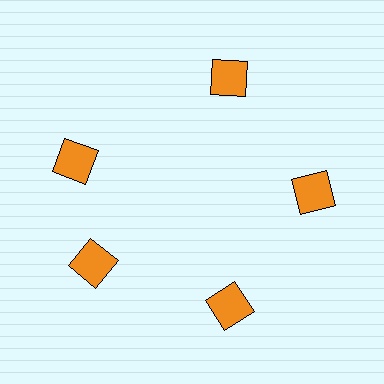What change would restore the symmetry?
The symmetry would be restored by rotating it back into even spacing with its neighbors so that all 5 squares sit at equal angles and equal distance from the center.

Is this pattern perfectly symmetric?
No. The 5 orange squares are arranged in a ring, but one element near the 10 o'clock position is rotated out of alignment along the ring, breaking the 5-fold rotational symmetry.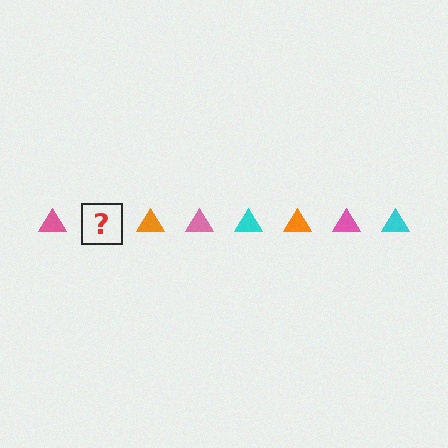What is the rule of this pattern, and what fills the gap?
The rule is that the pattern cycles through pink, cyan, orange triangles. The gap should be filled with a cyan triangle.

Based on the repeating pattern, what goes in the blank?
The blank should be a cyan triangle.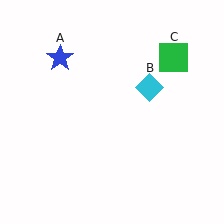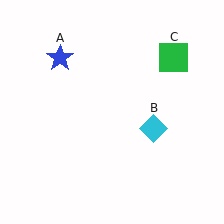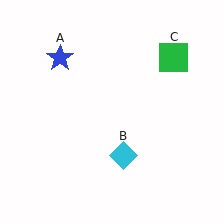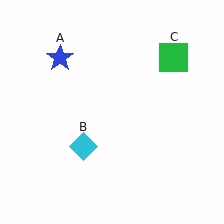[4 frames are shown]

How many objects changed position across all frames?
1 object changed position: cyan diamond (object B).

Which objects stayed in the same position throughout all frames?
Blue star (object A) and green square (object C) remained stationary.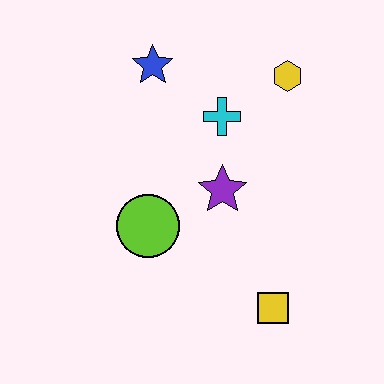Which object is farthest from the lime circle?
The yellow hexagon is farthest from the lime circle.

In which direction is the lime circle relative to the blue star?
The lime circle is below the blue star.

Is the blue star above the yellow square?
Yes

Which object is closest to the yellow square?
The purple star is closest to the yellow square.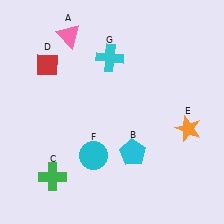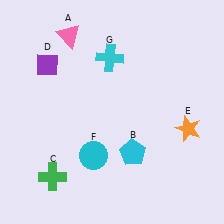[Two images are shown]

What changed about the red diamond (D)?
In Image 1, D is red. In Image 2, it changed to purple.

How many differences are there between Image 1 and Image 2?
There is 1 difference between the two images.